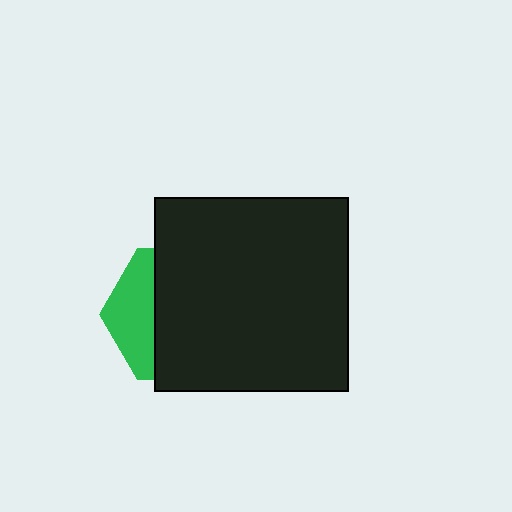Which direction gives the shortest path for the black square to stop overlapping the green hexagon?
Moving right gives the shortest separation.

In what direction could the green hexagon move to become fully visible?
The green hexagon could move left. That would shift it out from behind the black square entirely.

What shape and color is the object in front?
The object in front is a black square.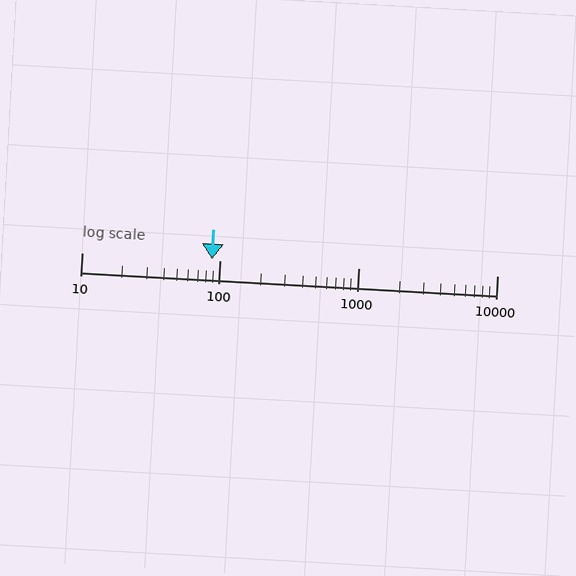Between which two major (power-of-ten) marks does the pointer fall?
The pointer is between 10 and 100.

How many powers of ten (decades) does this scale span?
The scale spans 3 decades, from 10 to 10000.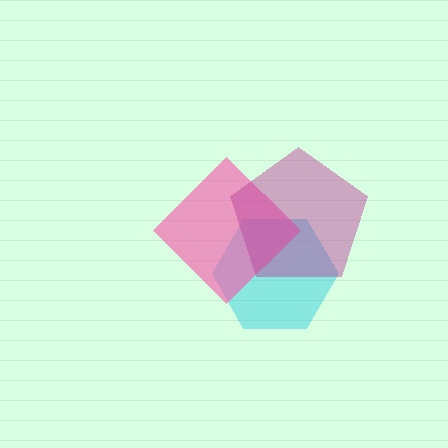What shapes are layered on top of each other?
The layered shapes are: a cyan hexagon, a pink diamond, a magenta pentagon.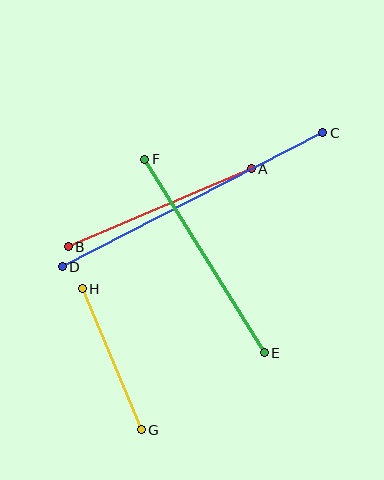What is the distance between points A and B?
The distance is approximately 199 pixels.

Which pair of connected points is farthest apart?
Points C and D are farthest apart.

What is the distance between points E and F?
The distance is approximately 228 pixels.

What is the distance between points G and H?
The distance is approximately 153 pixels.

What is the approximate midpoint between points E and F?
The midpoint is at approximately (204, 256) pixels.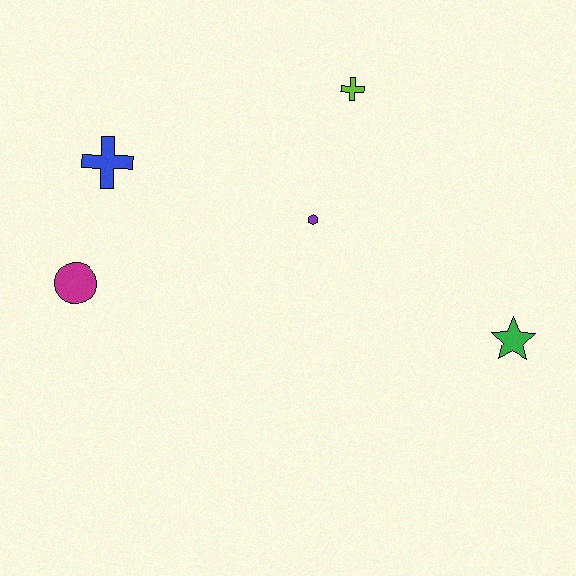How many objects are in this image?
There are 5 objects.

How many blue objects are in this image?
There is 1 blue object.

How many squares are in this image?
There are no squares.